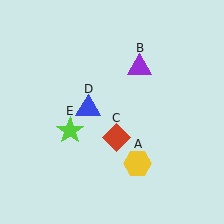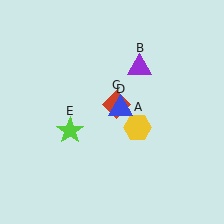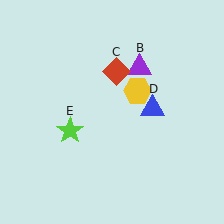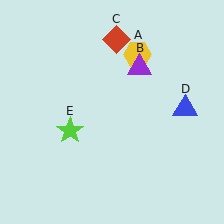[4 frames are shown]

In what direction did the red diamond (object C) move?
The red diamond (object C) moved up.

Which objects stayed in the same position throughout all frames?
Purple triangle (object B) and lime star (object E) remained stationary.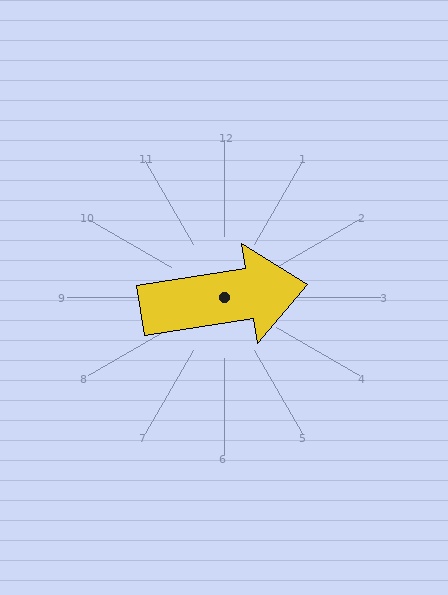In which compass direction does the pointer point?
East.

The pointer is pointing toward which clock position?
Roughly 3 o'clock.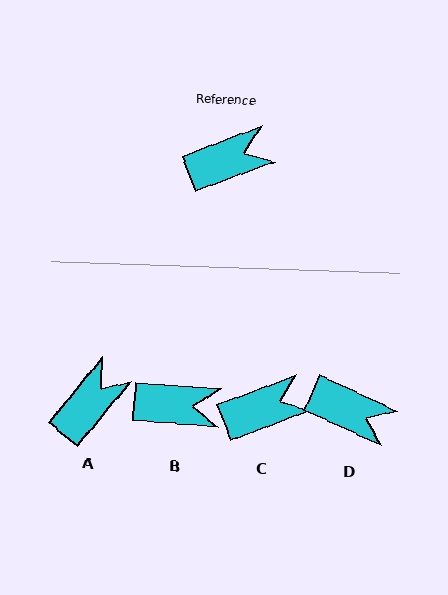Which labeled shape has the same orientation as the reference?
C.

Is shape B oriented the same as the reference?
No, it is off by about 25 degrees.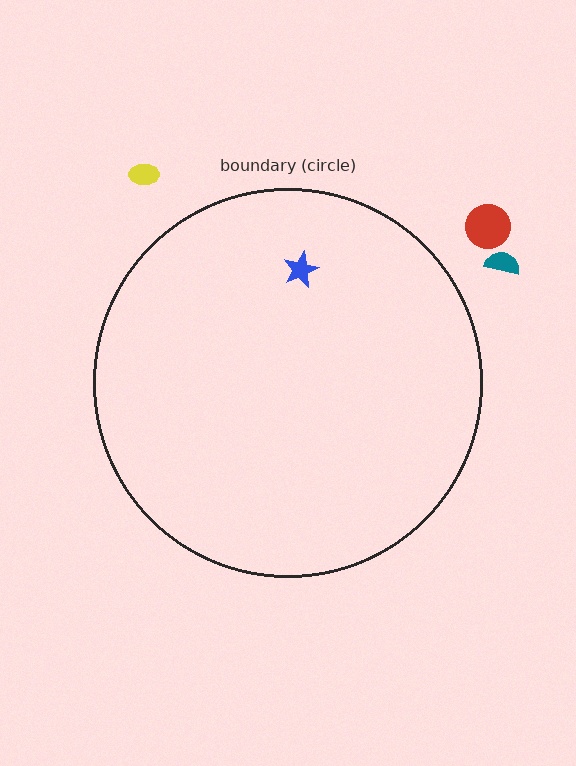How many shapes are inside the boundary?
1 inside, 3 outside.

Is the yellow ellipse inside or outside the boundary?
Outside.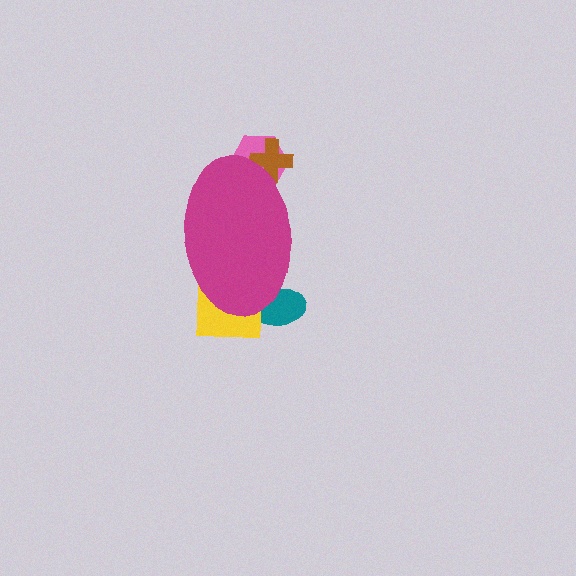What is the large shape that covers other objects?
A magenta ellipse.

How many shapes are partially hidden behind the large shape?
4 shapes are partially hidden.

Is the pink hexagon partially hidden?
Yes, the pink hexagon is partially hidden behind the magenta ellipse.